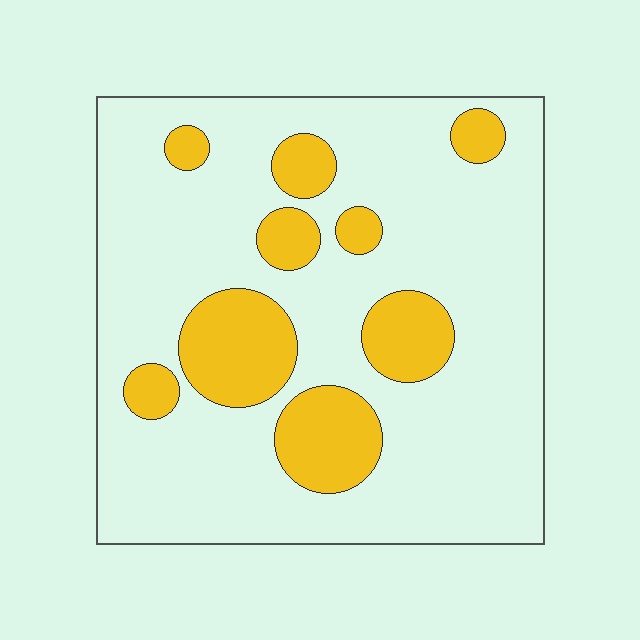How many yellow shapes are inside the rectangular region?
9.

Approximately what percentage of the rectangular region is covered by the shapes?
Approximately 20%.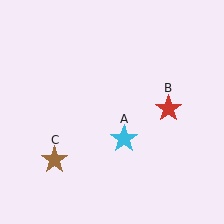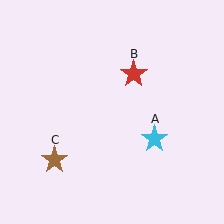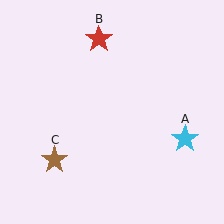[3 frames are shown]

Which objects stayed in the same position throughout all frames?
Brown star (object C) remained stationary.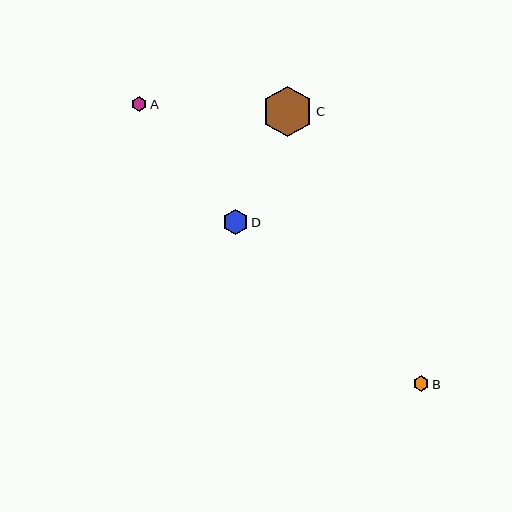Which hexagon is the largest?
Hexagon C is the largest with a size of approximately 51 pixels.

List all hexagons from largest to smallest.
From largest to smallest: C, D, A, B.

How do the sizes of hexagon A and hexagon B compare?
Hexagon A and hexagon B are approximately the same size.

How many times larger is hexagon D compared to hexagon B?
Hexagon D is approximately 1.7 times the size of hexagon B.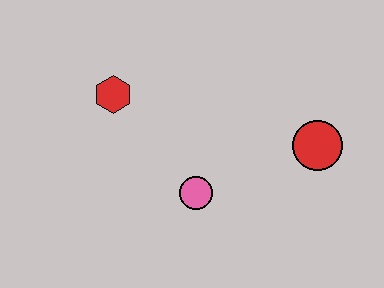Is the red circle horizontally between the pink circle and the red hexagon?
No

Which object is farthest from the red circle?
The red hexagon is farthest from the red circle.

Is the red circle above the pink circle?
Yes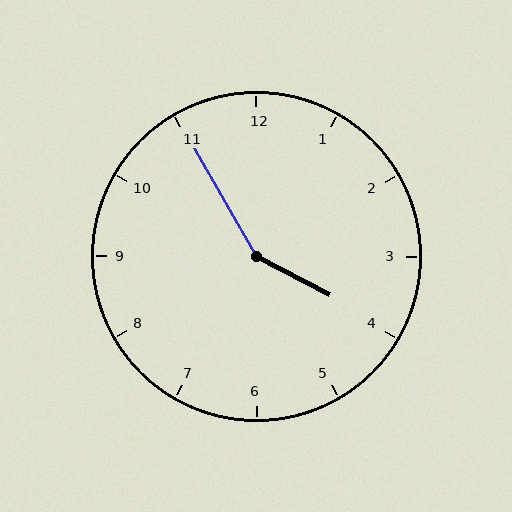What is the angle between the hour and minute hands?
Approximately 148 degrees.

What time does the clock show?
3:55.